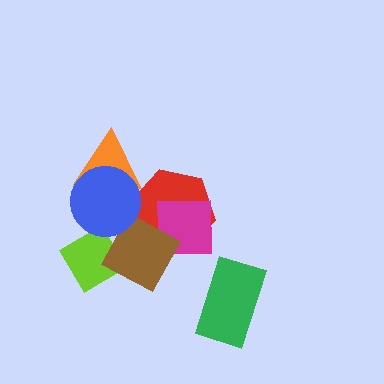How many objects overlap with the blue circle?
4 objects overlap with the blue circle.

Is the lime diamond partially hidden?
Yes, it is partially covered by another shape.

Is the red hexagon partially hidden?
Yes, it is partially covered by another shape.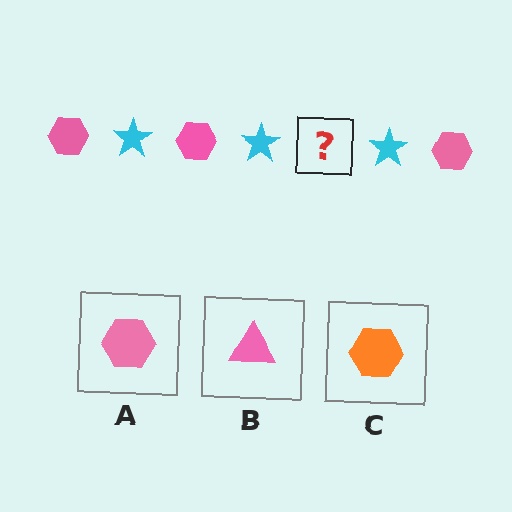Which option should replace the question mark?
Option A.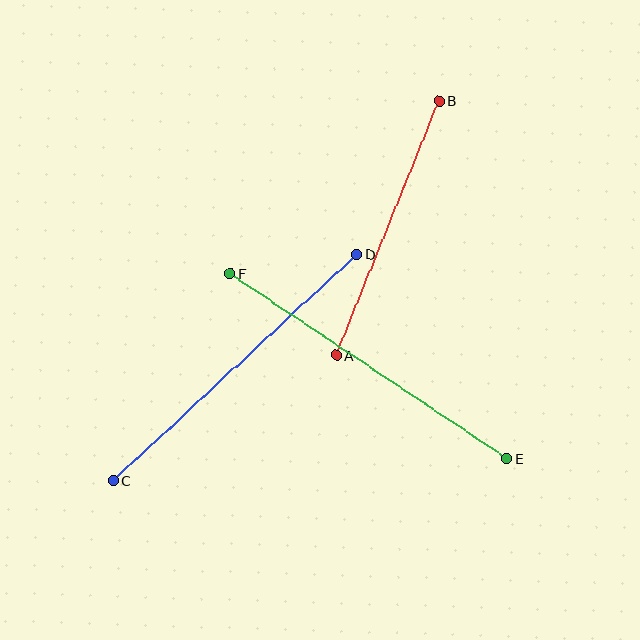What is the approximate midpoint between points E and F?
The midpoint is at approximately (368, 366) pixels.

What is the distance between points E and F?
The distance is approximately 333 pixels.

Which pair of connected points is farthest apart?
Points E and F are farthest apart.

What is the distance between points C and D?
The distance is approximately 332 pixels.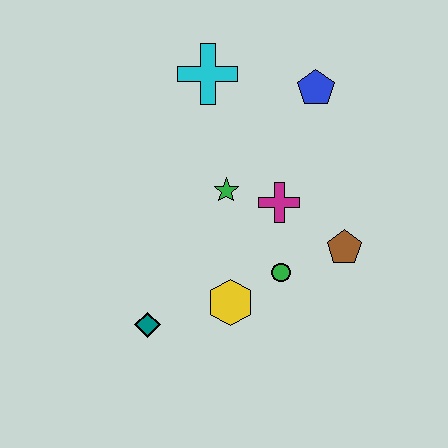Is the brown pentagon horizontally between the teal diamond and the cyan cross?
No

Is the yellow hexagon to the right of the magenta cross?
No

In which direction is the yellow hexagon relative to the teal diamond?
The yellow hexagon is to the right of the teal diamond.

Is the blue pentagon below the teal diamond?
No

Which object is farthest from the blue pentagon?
The teal diamond is farthest from the blue pentagon.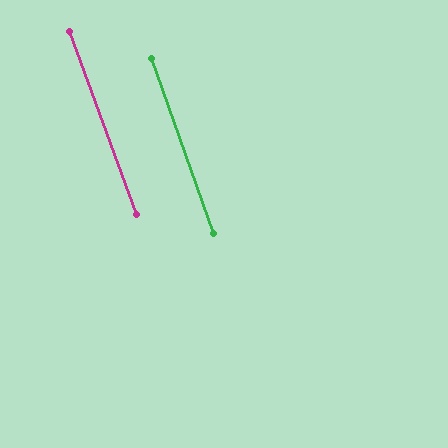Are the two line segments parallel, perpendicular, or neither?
Parallel — their directions differ by only 0.7°.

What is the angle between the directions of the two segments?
Approximately 1 degree.